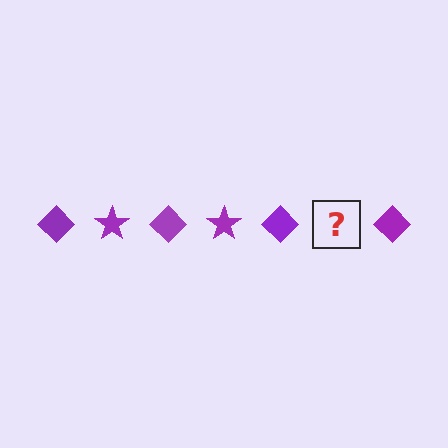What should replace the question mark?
The question mark should be replaced with a purple star.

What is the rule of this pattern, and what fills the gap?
The rule is that the pattern cycles through diamond, star shapes in purple. The gap should be filled with a purple star.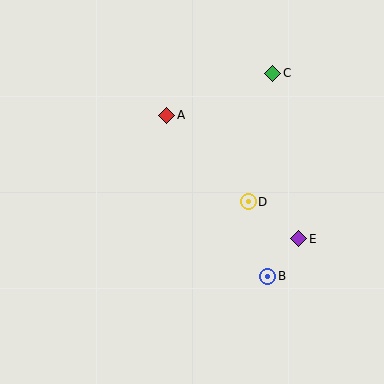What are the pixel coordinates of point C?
Point C is at (273, 73).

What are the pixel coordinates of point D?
Point D is at (248, 202).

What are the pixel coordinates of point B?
Point B is at (268, 276).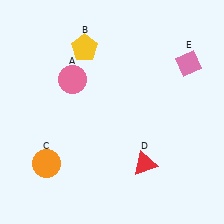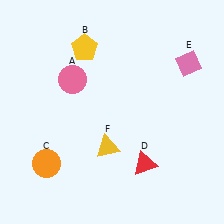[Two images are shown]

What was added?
A yellow triangle (F) was added in Image 2.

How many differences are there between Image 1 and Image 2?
There is 1 difference between the two images.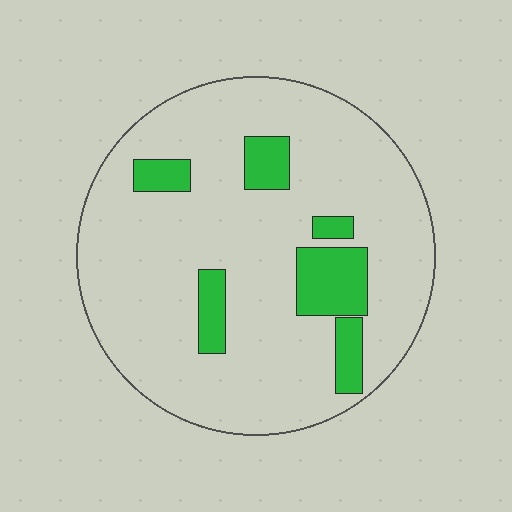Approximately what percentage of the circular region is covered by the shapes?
Approximately 15%.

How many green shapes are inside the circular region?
6.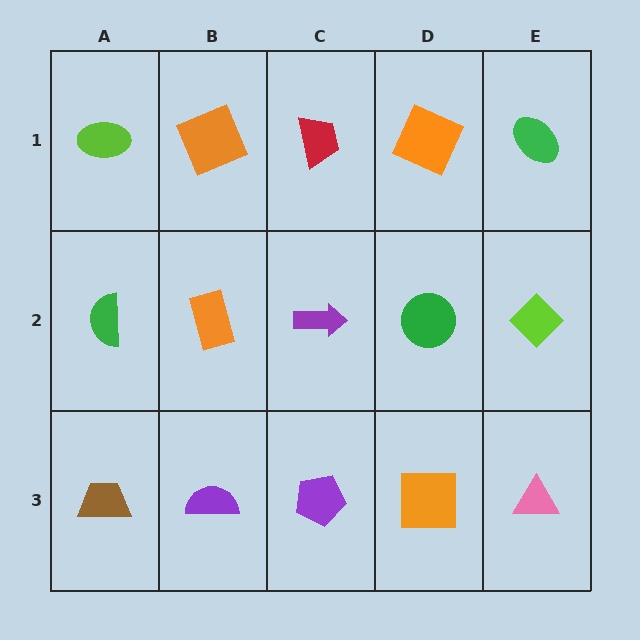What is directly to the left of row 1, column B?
A lime ellipse.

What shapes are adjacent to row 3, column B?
An orange rectangle (row 2, column B), a brown trapezoid (row 3, column A), a purple pentagon (row 3, column C).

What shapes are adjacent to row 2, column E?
A green ellipse (row 1, column E), a pink triangle (row 3, column E), a green circle (row 2, column D).